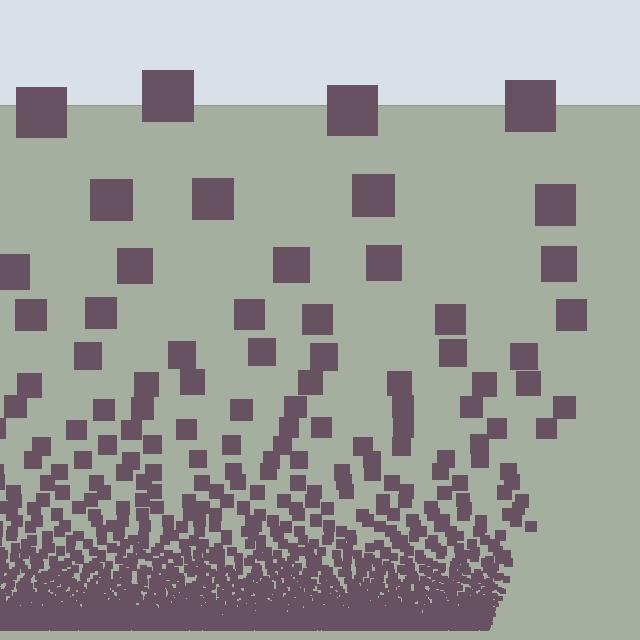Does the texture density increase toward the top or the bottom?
Density increases toward the bottom.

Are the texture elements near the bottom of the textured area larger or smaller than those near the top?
Smaller. The gradient is inverted — elements near the bottom are smaller and denser.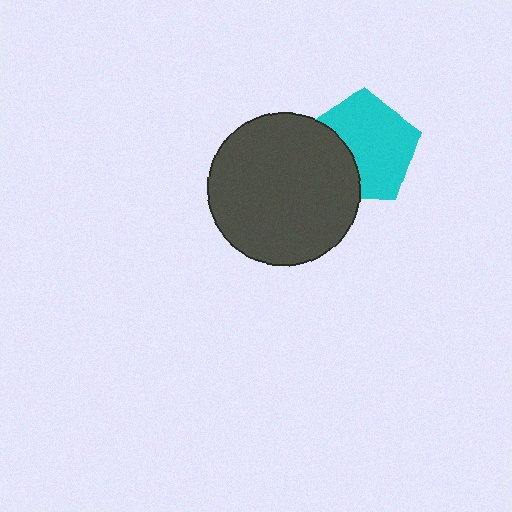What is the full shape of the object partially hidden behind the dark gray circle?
The partially hidden object is a cyan pentagon.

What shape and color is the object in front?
The object in front is a dark gray circle.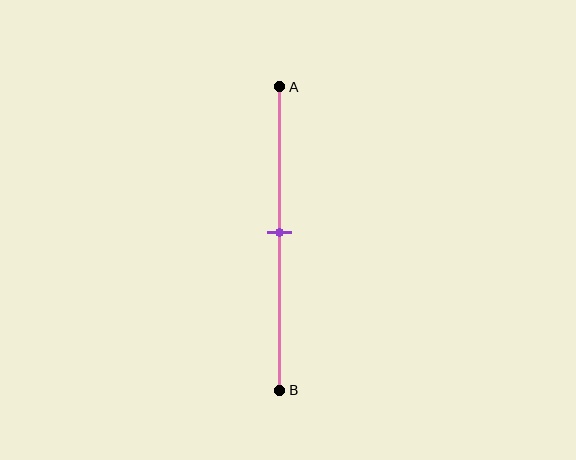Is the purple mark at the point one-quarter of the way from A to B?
No, the mark is at about 50% from A, not at the 25% one-quarter point.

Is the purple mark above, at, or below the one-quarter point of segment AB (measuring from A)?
The purple mark is below the one-quarter point of segment AB.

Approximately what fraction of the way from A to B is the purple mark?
The purple mark is approximately 50% of the way from A to B.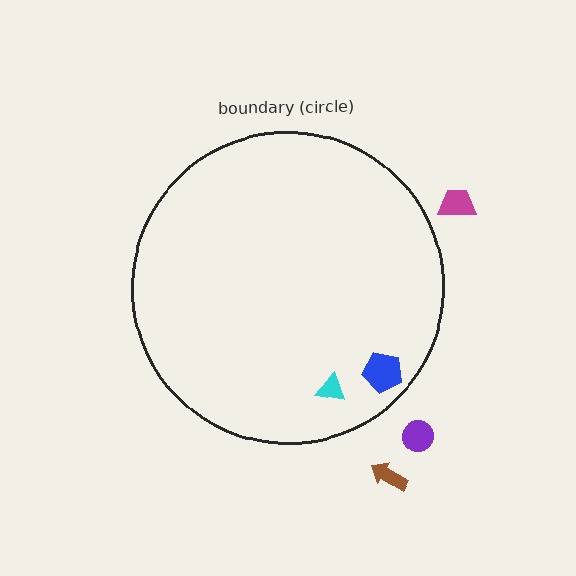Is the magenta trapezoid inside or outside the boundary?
Outside.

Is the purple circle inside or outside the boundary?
Outside.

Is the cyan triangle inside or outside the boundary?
Inside.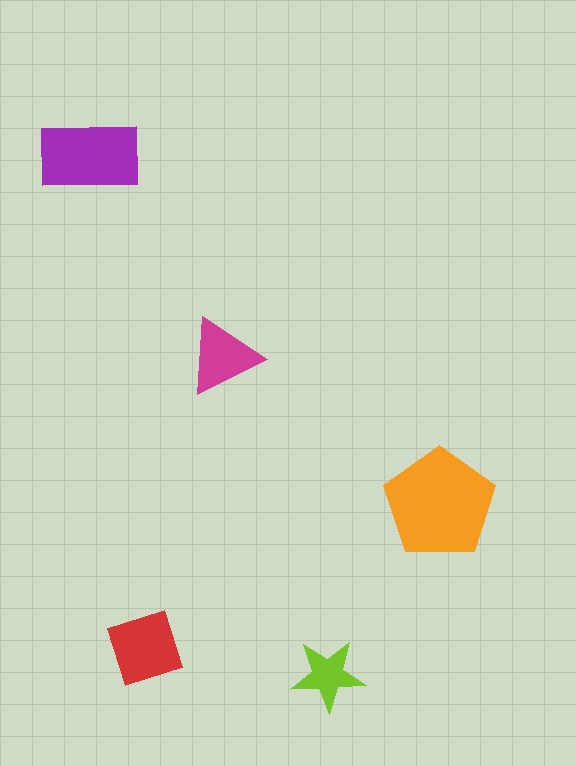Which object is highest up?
The purple rectangle is topmost.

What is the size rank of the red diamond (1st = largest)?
3rd.